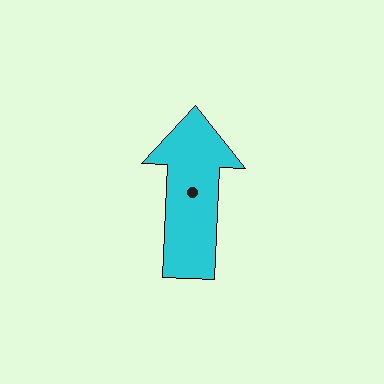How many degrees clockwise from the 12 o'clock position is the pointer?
Approximately 3 degrees.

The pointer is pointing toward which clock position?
Roughly 12 o'clock.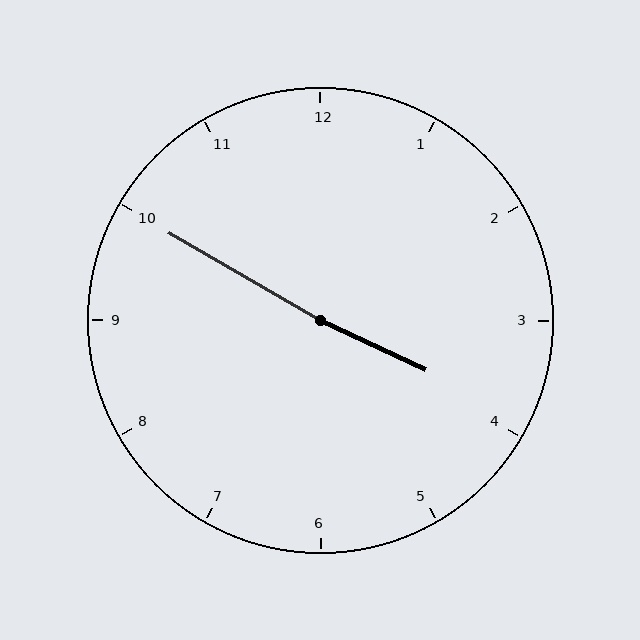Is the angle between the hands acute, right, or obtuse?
It is obtuse.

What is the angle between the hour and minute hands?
Approximately 175 degrees.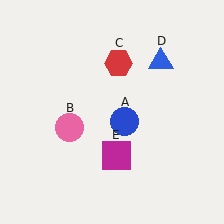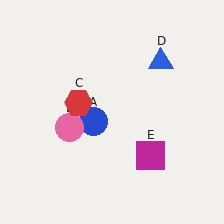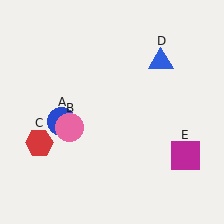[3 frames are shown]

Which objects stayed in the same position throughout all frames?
Pink circle (object B) and blue triangle (object D) remained stationary.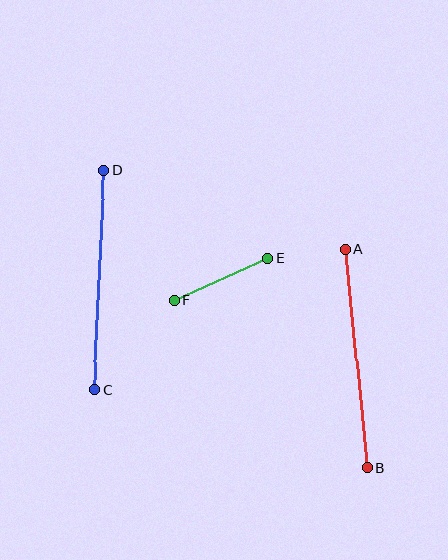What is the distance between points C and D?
The distance is approximately 220 pixels.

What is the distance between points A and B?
The distance is approximately 219 pixels.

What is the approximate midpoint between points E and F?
The midpoint is at approximately (221, 279) pixels.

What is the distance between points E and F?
The distance is approximately 103 pixels.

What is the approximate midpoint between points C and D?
The midpoint is at approximately (99, 280) pixels.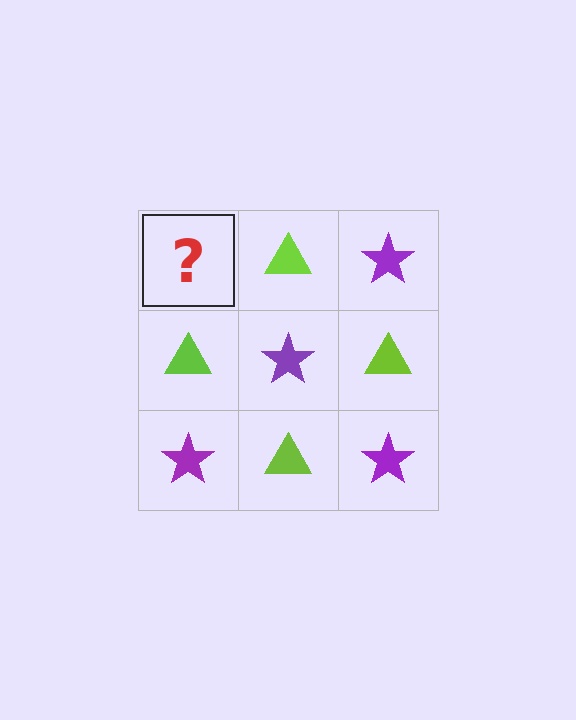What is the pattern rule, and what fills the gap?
The rule is that it alternates purple star and lime triangle in a checkerboard pattern. The gap should be filled with a purple star.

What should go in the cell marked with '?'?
The missing cell should contain a purple star.